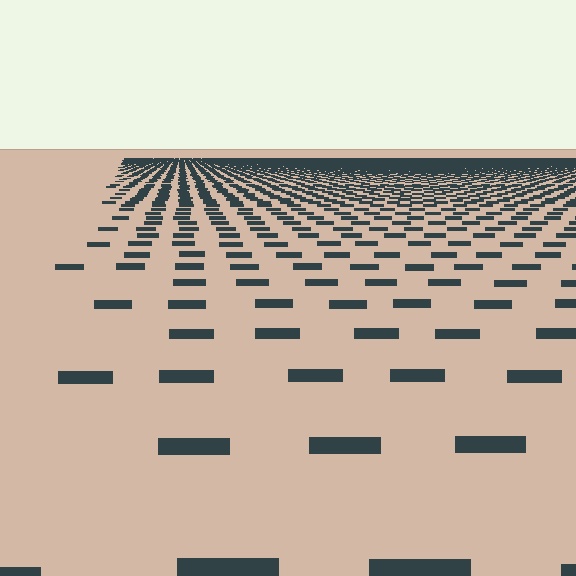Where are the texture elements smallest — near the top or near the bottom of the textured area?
Near the top.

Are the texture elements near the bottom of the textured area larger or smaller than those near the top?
Larger. Near the bottom, elements are closer to the viewer and appear at a bigger on-screen size.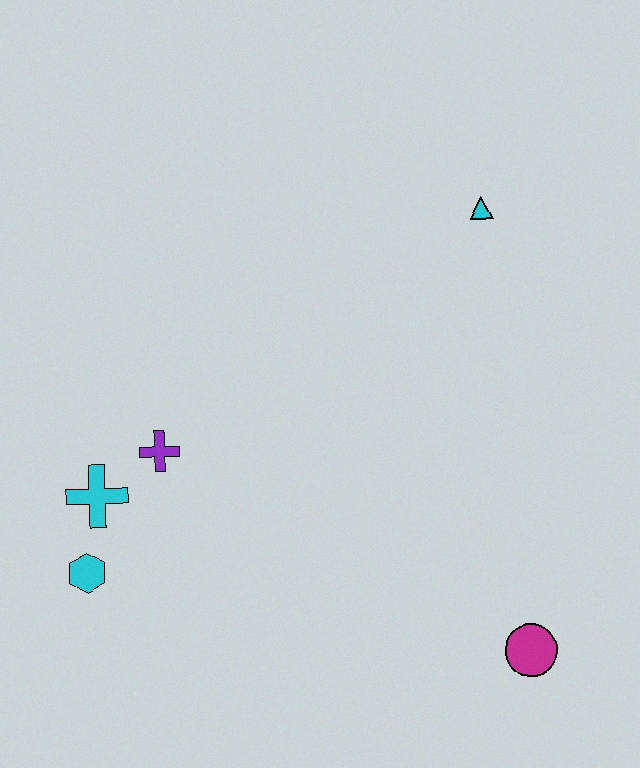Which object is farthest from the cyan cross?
The cyan triangle is farthest from the cyan cross.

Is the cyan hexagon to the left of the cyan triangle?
Yes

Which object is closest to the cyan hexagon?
The cyan cross is closest to the cyan hexagon.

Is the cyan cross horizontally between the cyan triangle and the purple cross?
No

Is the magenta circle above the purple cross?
No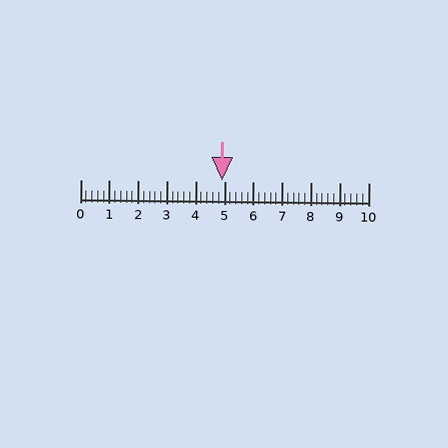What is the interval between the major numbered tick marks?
The major tick marks are spaced 1 units apart.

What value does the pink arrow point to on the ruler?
The pink arrow points to approximately 4.9.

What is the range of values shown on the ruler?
The ruler shows values from 0 to 10.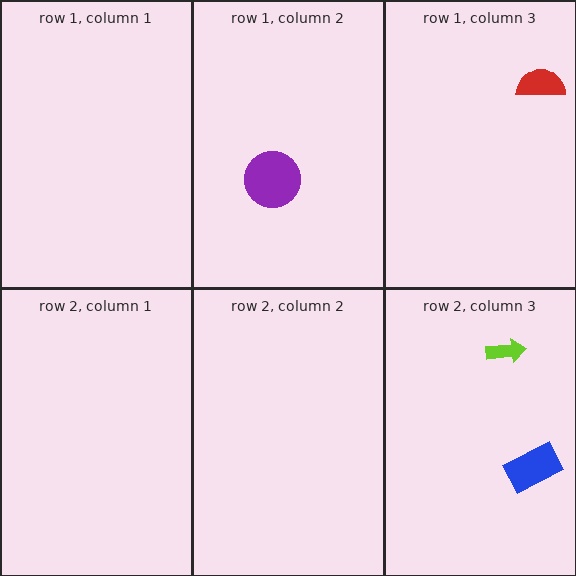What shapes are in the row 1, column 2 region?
The purple circle.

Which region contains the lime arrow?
The row 2, column 3 region.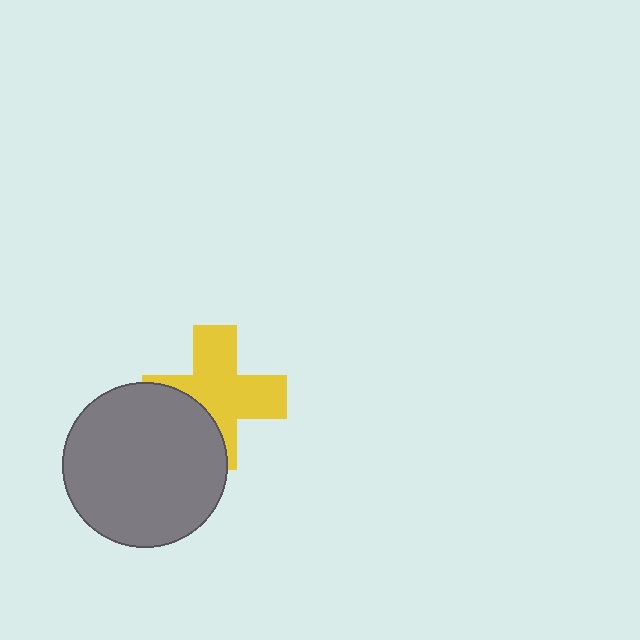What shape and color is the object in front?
The object in front is a gray circle.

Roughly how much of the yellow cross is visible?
Most of it is visible (roughly 68%).